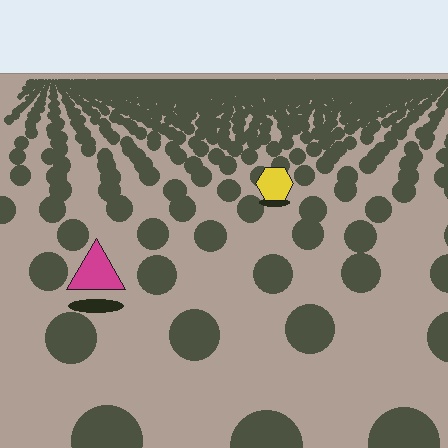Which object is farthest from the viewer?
The yellow hexagon is farthest from the viewer. It appears smaller and the ground texture around it is denser.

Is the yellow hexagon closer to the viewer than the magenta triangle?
No. The magenta triangle is closer — you can tell from the texture gradient: the ground texture is coarser near it.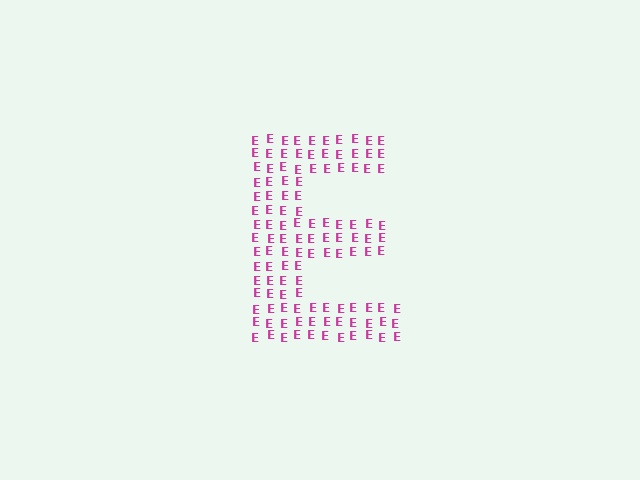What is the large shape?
The large shape is the letter E.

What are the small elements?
The small elements are letter E's.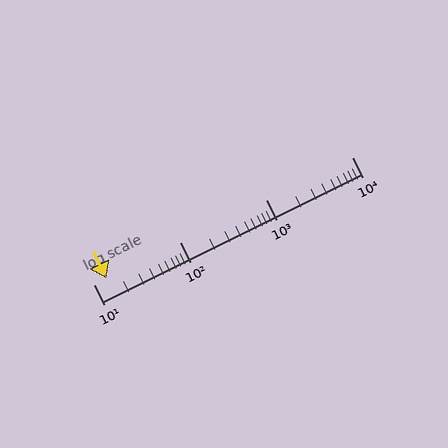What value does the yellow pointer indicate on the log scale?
The pointer indicates approximately 14.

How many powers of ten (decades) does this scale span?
The scale spans 3 decades, from 10 to 10000.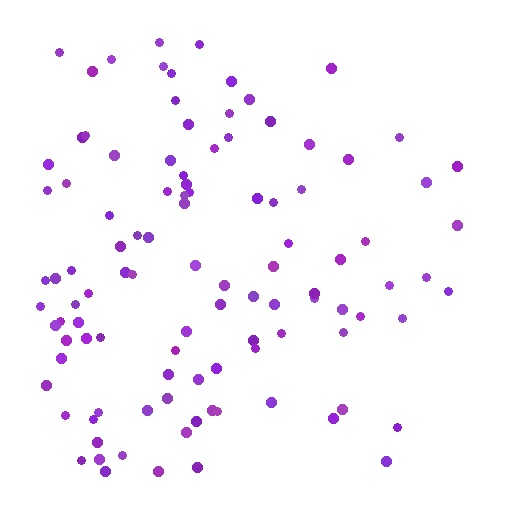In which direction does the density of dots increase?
From right to left, with the left side densest.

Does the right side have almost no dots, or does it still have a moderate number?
Still a moderate number, just noticeably fewer than the left.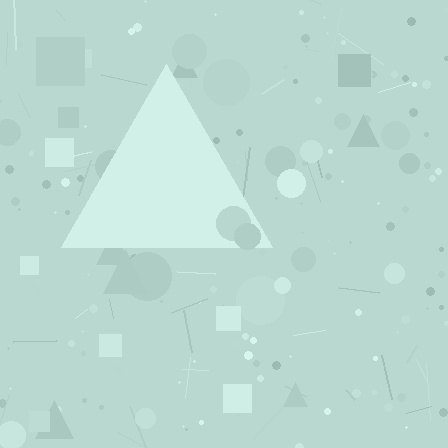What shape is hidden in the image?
A triangle is hidden in the image.